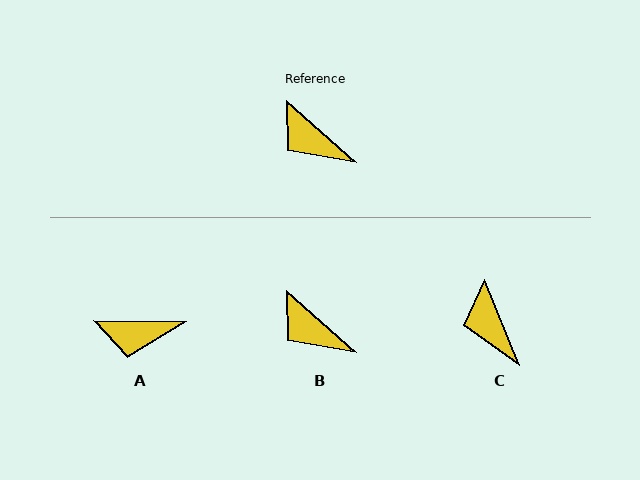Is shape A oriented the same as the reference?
No, it is off by about 41 degrees.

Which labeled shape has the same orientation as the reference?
B.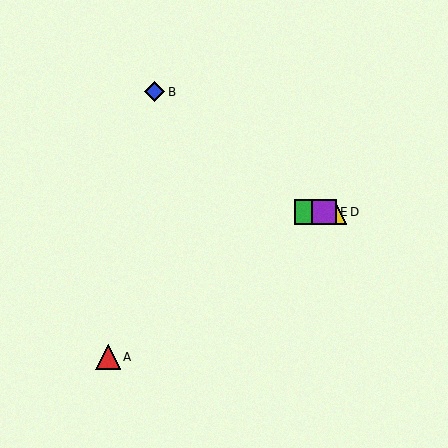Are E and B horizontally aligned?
No, E is at y≈212 and B is at y≈92.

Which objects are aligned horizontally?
Objects C, D, E are aligned horizontally.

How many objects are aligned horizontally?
3 objects (C, D, E) are aligned horizontally.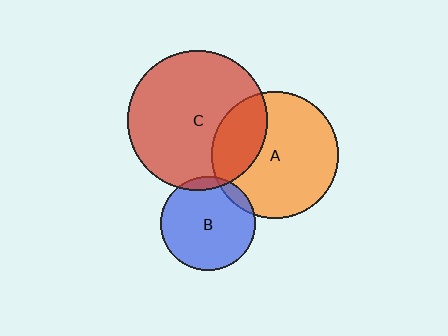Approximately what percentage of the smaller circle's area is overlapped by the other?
Approximately 30%.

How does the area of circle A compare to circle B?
Approximately 1.8 times.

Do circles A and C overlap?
Yes.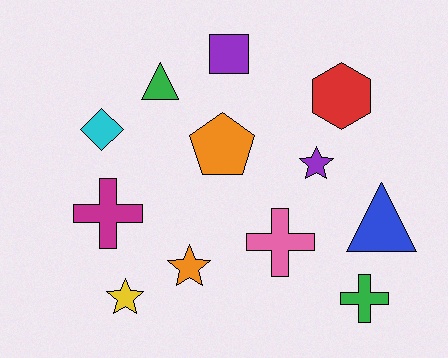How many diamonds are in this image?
There is 1 diamond.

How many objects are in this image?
There are 12 objects.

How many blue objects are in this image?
There is 1 blue object.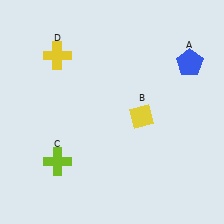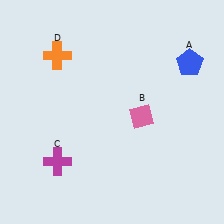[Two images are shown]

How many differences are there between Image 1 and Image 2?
There are 3 differences between the two images.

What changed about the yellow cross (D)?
In Image 1, D is yellow. In Image 2, it changed to orange.